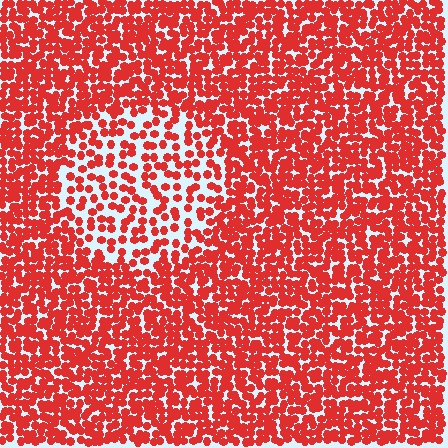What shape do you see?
I see a circle.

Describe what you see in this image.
The image contains small red elements arranged at two different densities. A circle-shaped region is visible where the elements are less densely packed than the surrounding area.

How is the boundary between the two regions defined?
The boundary is defined by a change in element density (approximately 2.0x ratio). All elements are the same color, size, and shape.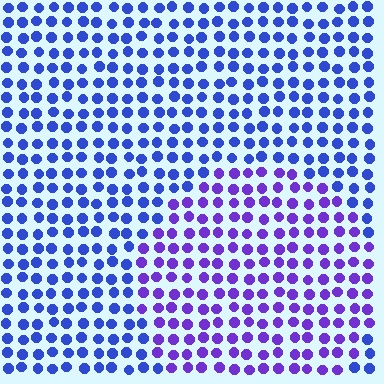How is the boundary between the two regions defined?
The boundary is defined purely by a slight shift in hue (about 34 degrees). Spacing, size, and orientation are identical on both sides.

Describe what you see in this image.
The image is filled with small blue elements in a uniform arrangement. A circle-shaped region is visible where the elements are tinted to a slightly different hue, forming a subtle color boundary.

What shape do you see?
I see a circle.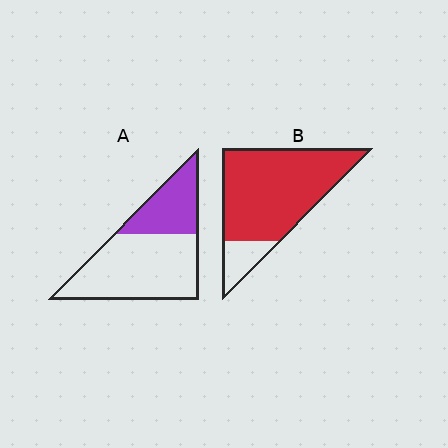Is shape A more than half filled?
No.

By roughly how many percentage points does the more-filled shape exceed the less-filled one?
By roughly 50 percentage points (B over A).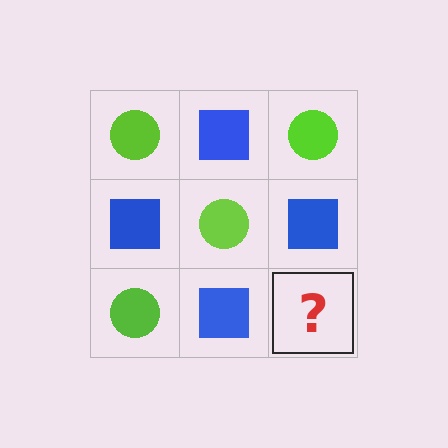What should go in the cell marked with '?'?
The missing cell should contain a lime circle.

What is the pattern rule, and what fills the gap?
The rule is that it alternates lime circle and blue square in a checkerboard pattern. The gap should be filled with a lime circle.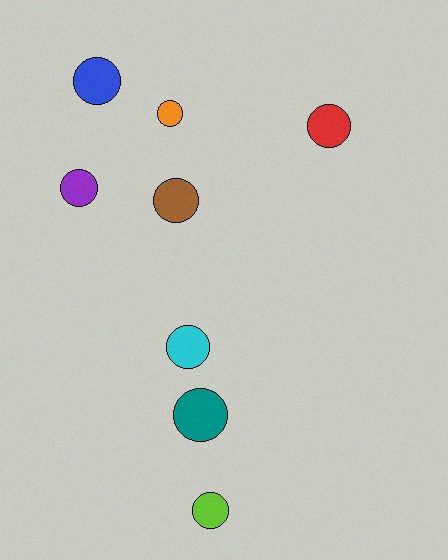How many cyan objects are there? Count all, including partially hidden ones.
There is 1 cyan object.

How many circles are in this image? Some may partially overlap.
There are 8 circles.